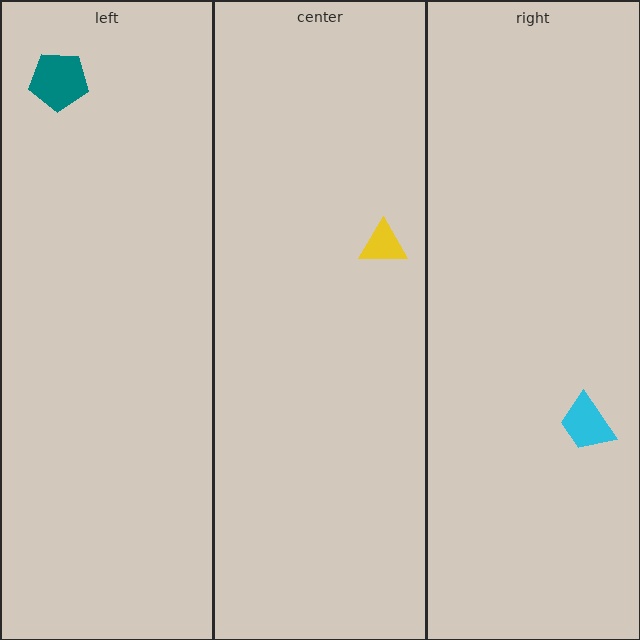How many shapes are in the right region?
1.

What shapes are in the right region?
The cyan trapezoid.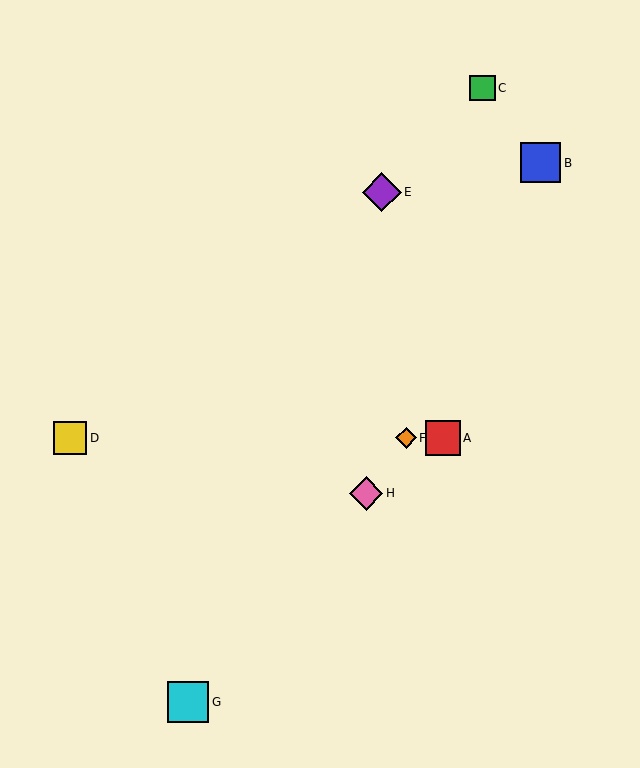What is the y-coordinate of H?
Object H is at y≈493.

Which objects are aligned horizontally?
Objects A, D, F are aligned horizontally.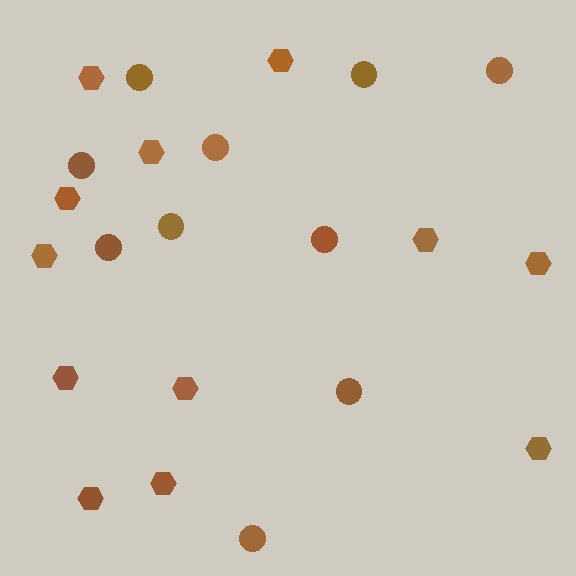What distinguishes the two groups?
There are 2 groups: one group of circles (10) and one group of hexagons (12).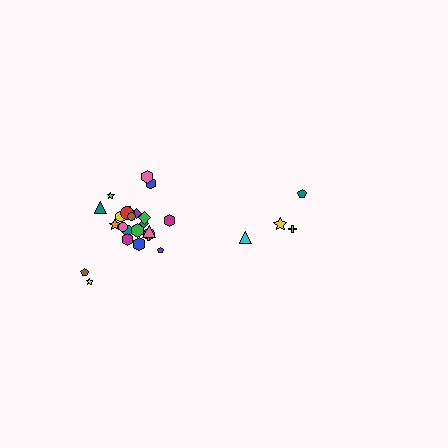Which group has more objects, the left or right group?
The left group.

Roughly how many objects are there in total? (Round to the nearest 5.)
Roughly 30 objects in total.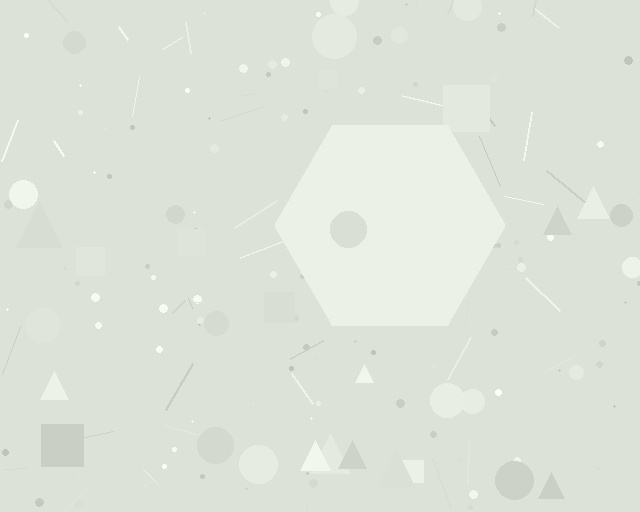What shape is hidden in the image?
A hexagon is hidden in the image.